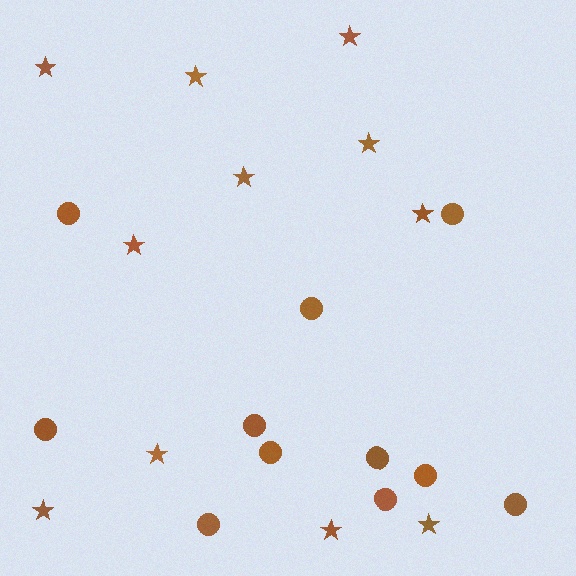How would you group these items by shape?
There are 2 groups: one group of stars (11) and one group of circles (11).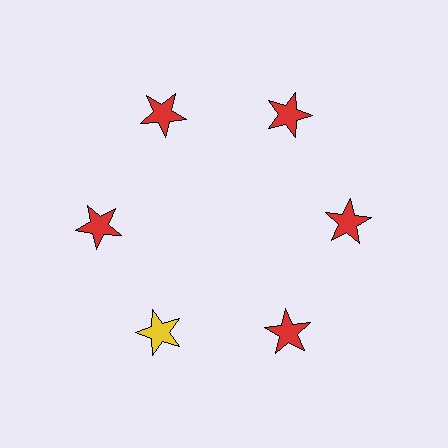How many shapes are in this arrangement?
There are 6 shapes arranged in a ring pattern.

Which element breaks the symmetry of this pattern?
The yellow star at roughly the 7 o'clock position breaks the symmetry. All other shapes are red stars.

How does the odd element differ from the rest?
It has a different color: yellow instead of red.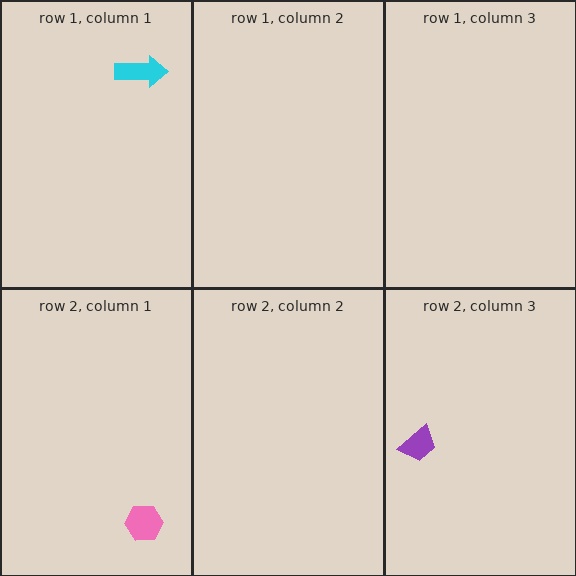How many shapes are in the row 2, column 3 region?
1.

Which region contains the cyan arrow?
The row 1, column 1 region.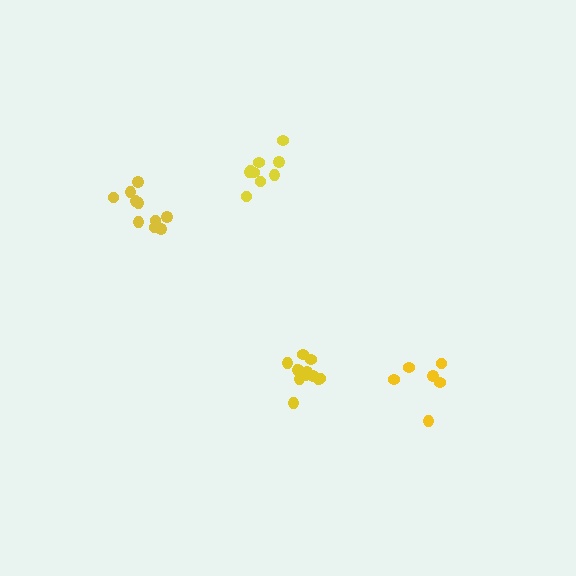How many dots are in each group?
Group 1: 9 dots, Group 2: 12 dots, Group 3: 10 dots, Group 4: 6 dots (37 total).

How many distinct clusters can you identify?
There are 4 distinct clusters.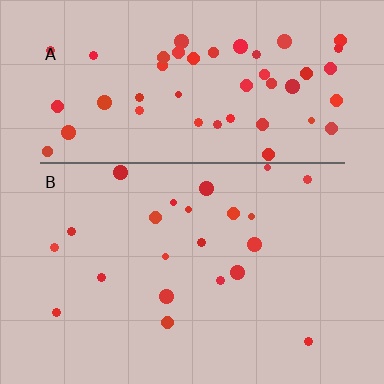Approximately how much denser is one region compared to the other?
Approximately 2.4× — region A over region B.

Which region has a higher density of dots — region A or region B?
A (the top).